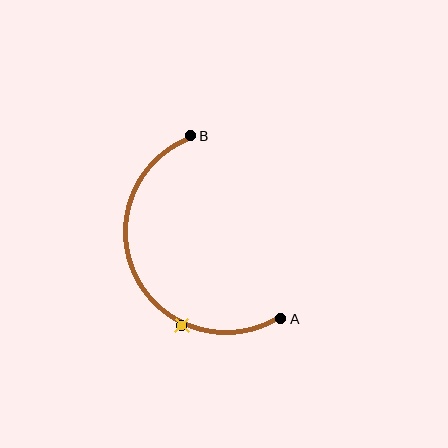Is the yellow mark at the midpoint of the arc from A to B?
No. The yellow mark lies on the arc but is closer to endpoint A. The arc midpoint would be at the point on the curve equidistant along the arc from both A and B.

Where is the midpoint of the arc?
The arc midpoint is the point on the curve farthest from the straight line joining A and B. It sits to the left of that line.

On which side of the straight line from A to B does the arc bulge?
The arc bulges to the left of the straight line connecting A and B.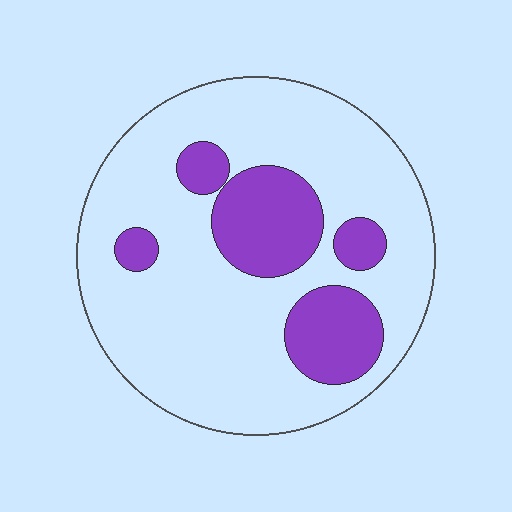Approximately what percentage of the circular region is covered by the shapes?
Approximately 25%.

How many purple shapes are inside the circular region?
5.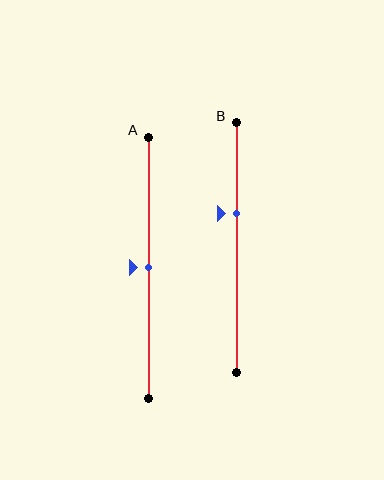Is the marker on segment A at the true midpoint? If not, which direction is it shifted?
Yes, the marker on segment A is at the true midpoint.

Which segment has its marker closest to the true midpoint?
Segment A has its marker closest to the true midpoint.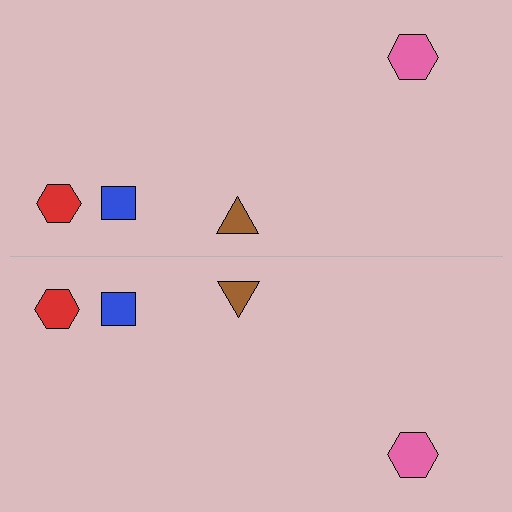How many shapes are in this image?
There are 8 shapes in this image.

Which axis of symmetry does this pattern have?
The pattern has a horizontal axis of symmetry running through the center of the image.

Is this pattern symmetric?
Yes, this pattern has bilateral (reflection) symmetry.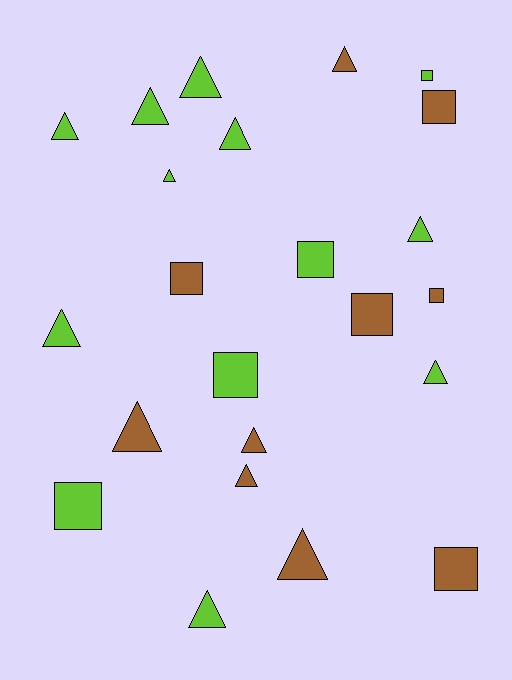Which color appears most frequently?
Lime, with 13 objects.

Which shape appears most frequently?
Triangle, with 14 objects.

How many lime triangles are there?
There are 9 lime triangles.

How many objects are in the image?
There are 23 objects.